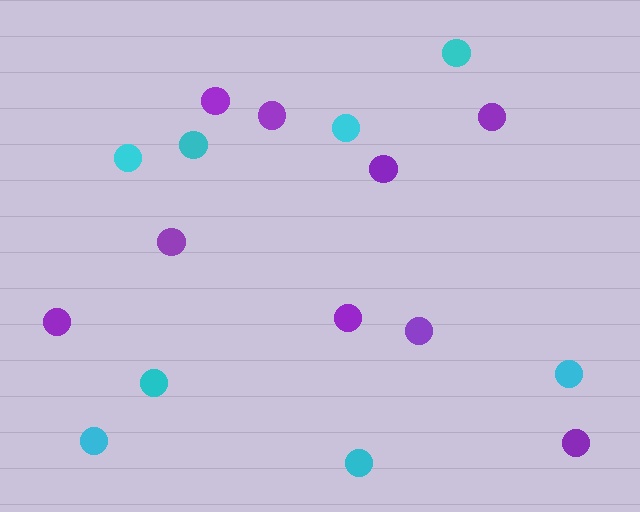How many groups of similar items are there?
There are 2 groups: one group of cyan circles (8) and one group of purple circles (9).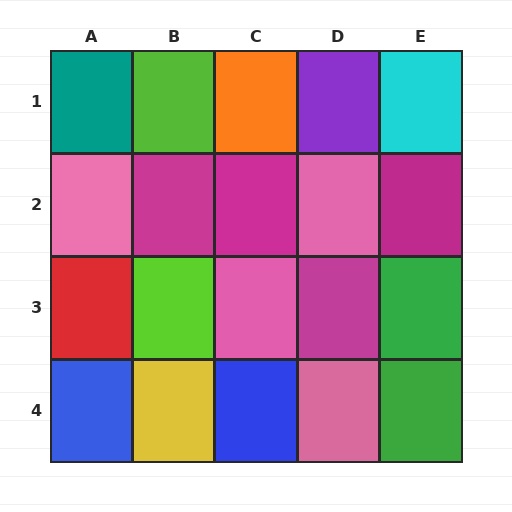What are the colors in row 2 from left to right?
Pink, magenta, magenta, pink, magenta.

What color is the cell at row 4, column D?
Pink.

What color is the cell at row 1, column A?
Teal.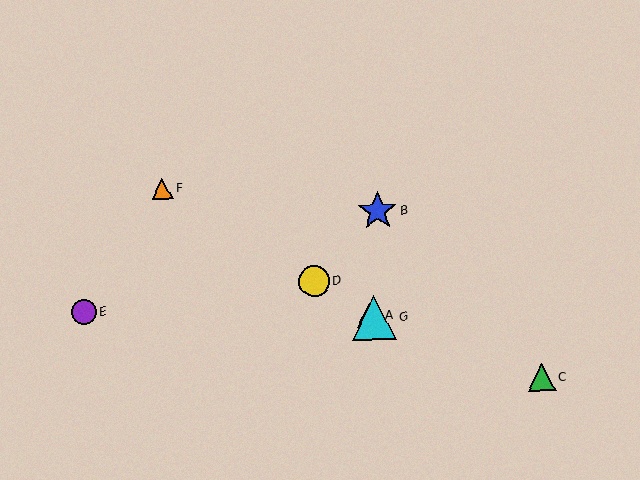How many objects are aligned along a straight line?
4 objects (A, D, F, G) are aligned along a straight line.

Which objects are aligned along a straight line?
Objects A, D, F, G are aligned along a straight line.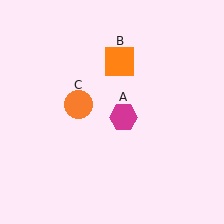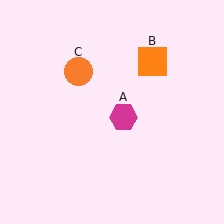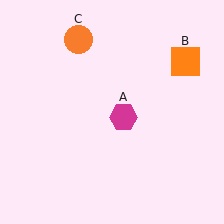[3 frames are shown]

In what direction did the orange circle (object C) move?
The orange circle (object C) moved up.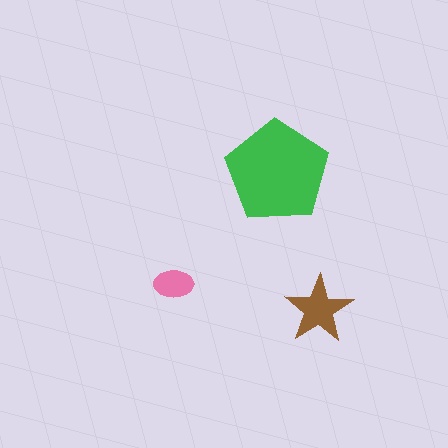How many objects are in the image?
There are 3 objects in the image.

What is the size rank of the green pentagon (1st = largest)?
1st.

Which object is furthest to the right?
The brown star is rightmost.